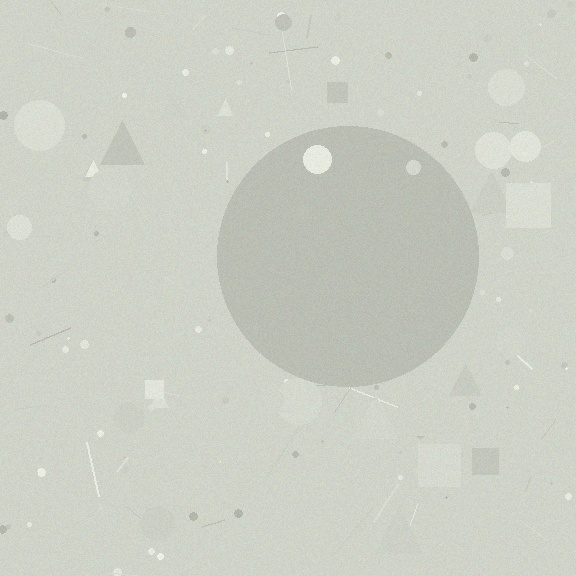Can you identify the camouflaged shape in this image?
The camouflaged shape is a circle.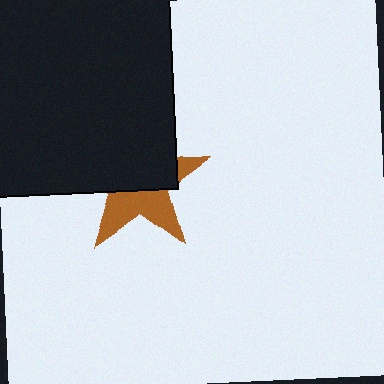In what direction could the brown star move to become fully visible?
The brown star could move down. That would shift it out from behind the black square entirely.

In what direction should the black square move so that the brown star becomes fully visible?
The black square should move up. That is the shortest direction to clear the overlap and leave the brown star fully visible.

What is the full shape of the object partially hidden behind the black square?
The partially hidden object is a brown star.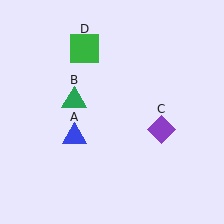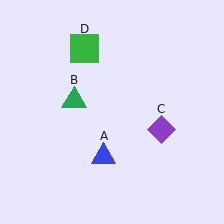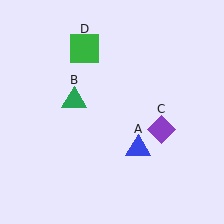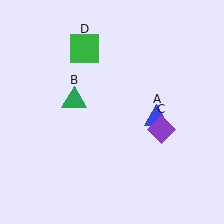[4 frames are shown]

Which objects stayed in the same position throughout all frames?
Green triangle (object B) and purple diamond (object C) and green square (object D) remained stationary.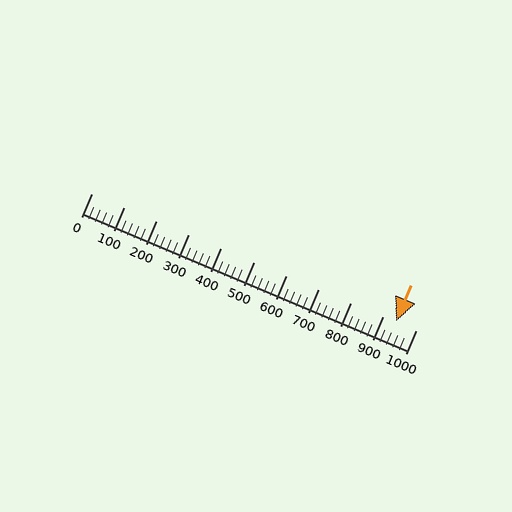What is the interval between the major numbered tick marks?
The major tick marks are spaced 100 units apart.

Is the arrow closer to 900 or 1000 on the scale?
The arrow is closer to 900.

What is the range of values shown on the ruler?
The ruler shows values from 0 to 1000.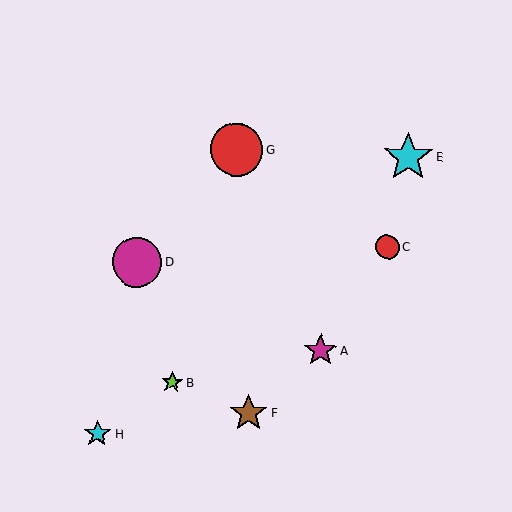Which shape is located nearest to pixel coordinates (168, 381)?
The lime star (labeled B) at (172, 382) is nearest to that location.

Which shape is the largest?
The red circle (labeled G) is the largest.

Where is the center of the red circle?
The center of the red circle is at (388, 247).